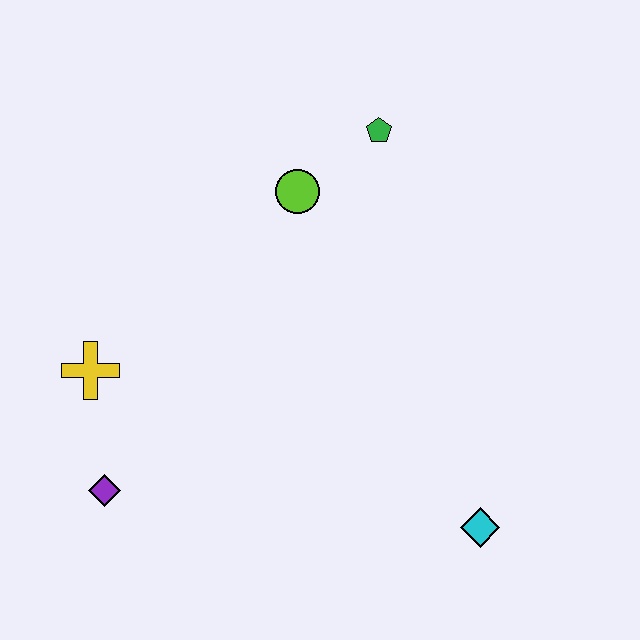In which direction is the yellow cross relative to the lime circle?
The yellow cross is to the left of the lime circle.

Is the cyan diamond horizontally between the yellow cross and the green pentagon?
No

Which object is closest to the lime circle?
The green pentagon is closest to the lime circle.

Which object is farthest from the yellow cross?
The cyan diamond is farthest from the yellow cross.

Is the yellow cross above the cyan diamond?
Yes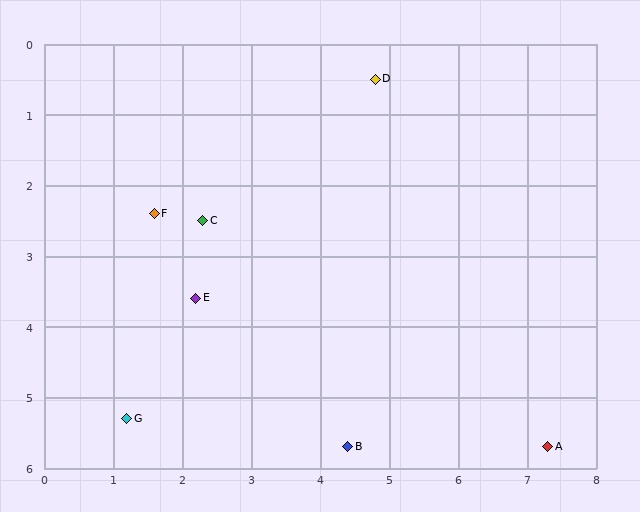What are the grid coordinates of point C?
Point C is at approximately (2.3, 2.5).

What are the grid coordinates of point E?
Point E is at approximately (2.2, 3.6).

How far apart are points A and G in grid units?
Points A and G are about 6.1 grid units apart.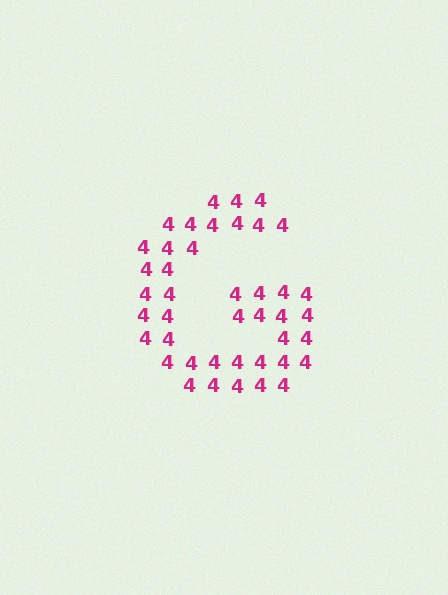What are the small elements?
The small elements are digit 4's.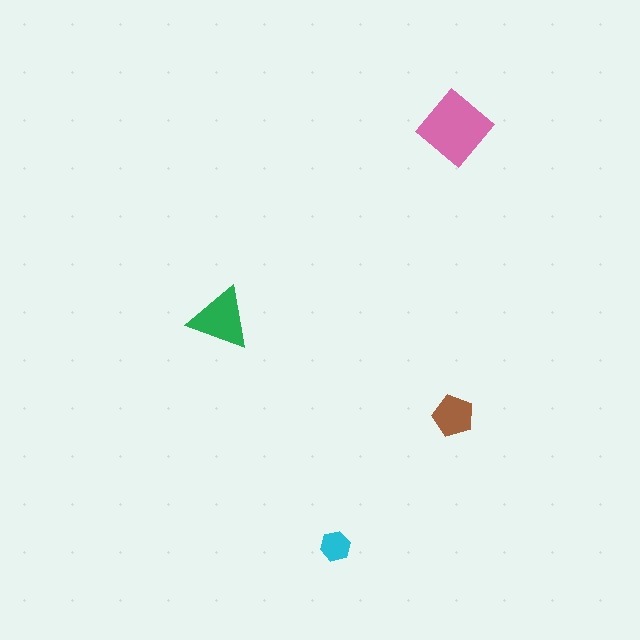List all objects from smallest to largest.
The cyan hexagon, the brown pentagon, the green triangle, the pink diamond.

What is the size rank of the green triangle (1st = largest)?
2nd.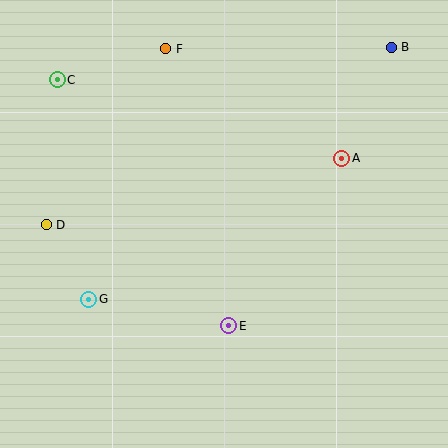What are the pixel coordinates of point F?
Point F is at (166, 49).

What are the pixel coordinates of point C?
Point C is at (57, 80).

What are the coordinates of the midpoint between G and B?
The midpoint between G and B is at (240, 173).